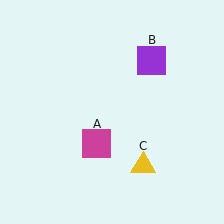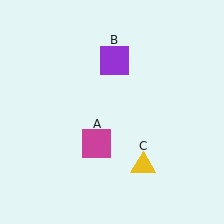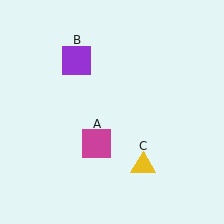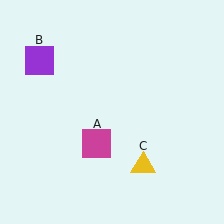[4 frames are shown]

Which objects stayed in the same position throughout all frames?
Magenta square (object A) and yellow triangle (object C) remained stationary.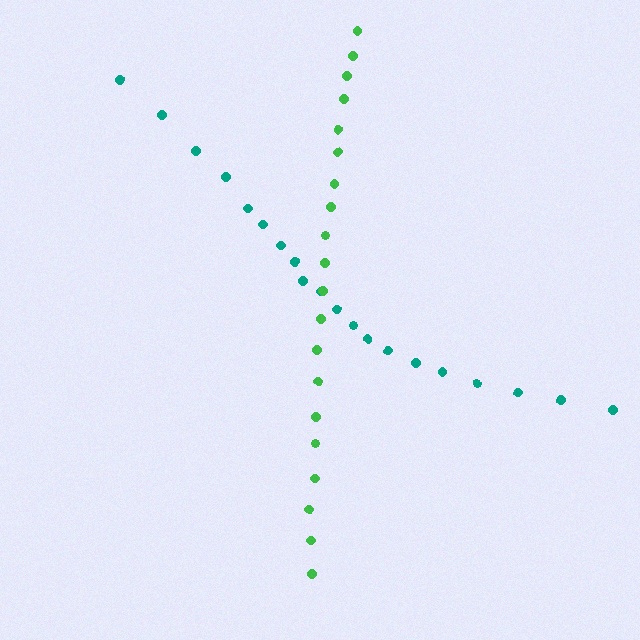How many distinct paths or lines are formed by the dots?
There are 2 distinct paths.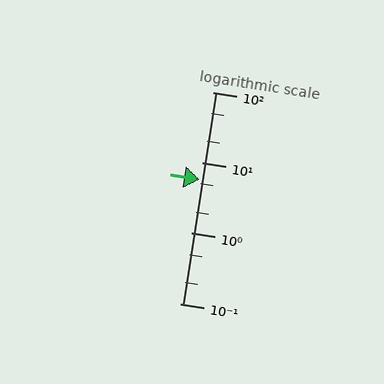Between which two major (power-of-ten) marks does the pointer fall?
The pointer is between 1 and 10.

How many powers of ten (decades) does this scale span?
The scale spans 3 decades, from 0.1 to 100.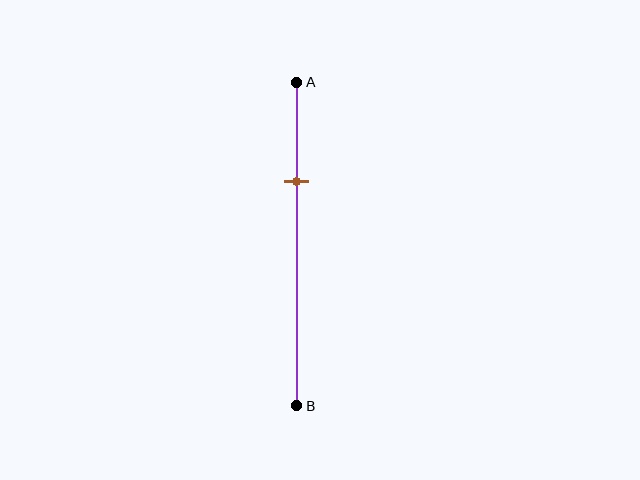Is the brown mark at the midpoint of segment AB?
No, the mark is at about 30% from A, not at the 50% midpoint.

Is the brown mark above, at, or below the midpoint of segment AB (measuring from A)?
The brown mark is above the midpoint of segment AB.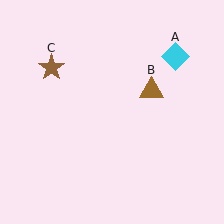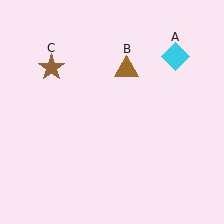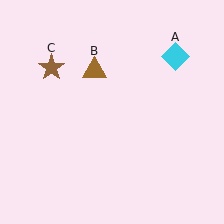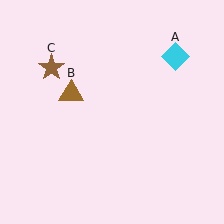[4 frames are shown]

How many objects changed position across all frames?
1 object changed position: brown triangle (object B).